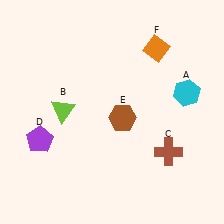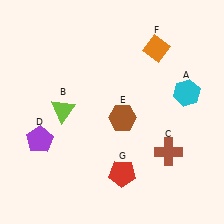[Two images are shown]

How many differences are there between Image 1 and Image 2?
There is 1 difference between the two images.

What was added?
A red pentagon (G) was added in Image 2.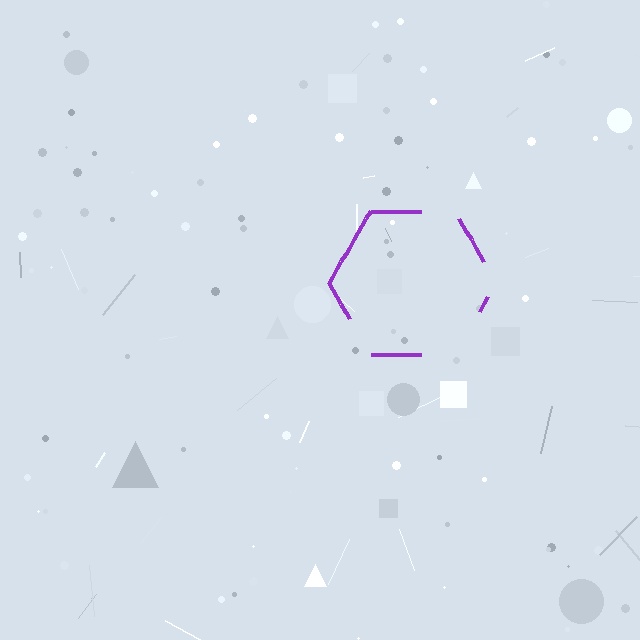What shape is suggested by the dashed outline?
The dashed outline suggests a hexagon.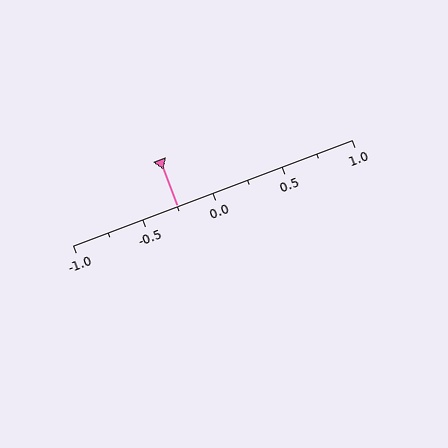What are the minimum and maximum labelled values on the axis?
The axis runs from -1.0 to 1.0.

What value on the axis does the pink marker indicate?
The marker indicates approximately -0.25.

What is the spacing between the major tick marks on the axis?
The major ticks are spaced 0.5 apart.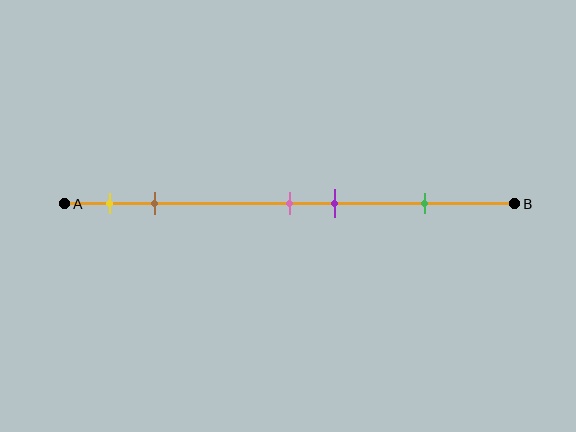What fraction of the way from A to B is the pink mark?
The pink mark is approximately 50% (0.5) of the way from A to B.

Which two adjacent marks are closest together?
The pink and purple marks are the closest adjacent pair.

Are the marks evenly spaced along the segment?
No, the marks are not evenly spaced.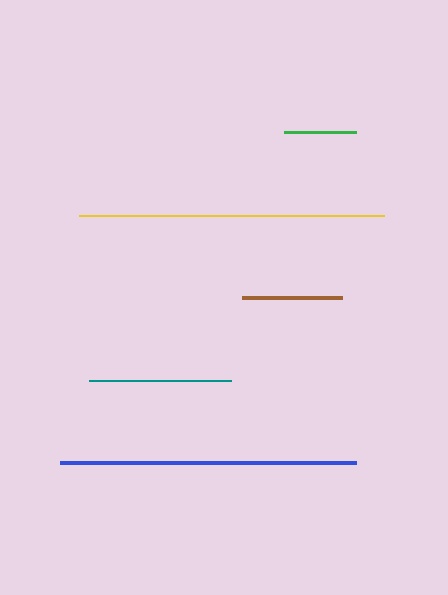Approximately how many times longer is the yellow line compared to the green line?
The yellow line is approximately 4.2 times the length of the green line.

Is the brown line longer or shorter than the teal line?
The teal line is longer than the brown line.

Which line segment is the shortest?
The green line is the shortest at approximately 72 pixels.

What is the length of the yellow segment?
The yellow segment is approximately 305 pixels long.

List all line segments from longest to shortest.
From longest to shortest: yellow, blue, teal, brown, green.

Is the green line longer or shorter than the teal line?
The teal line is longer than the green line.